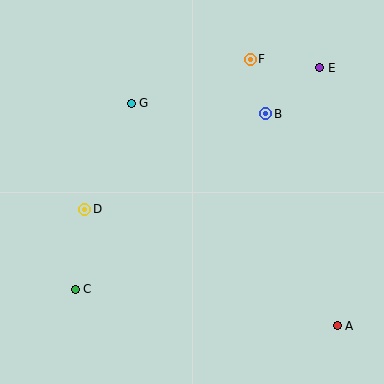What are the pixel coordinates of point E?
Point E is at (320, 68).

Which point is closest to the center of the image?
Point B at (266, 114) is closest to the center.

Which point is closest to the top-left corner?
Point G is closest to the top-left corner.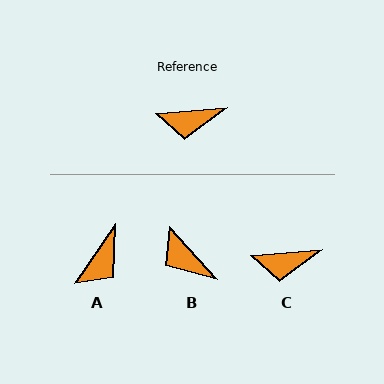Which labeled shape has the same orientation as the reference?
C.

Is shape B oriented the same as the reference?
No, it is off by about 52 degrees.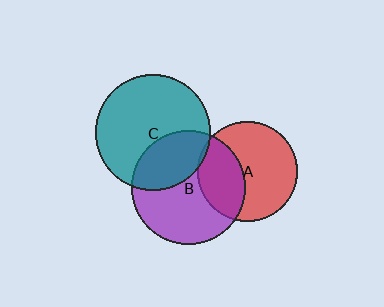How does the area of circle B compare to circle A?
Approximately 1.3 times.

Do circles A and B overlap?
Yes.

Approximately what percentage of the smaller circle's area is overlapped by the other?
Approximately 35%.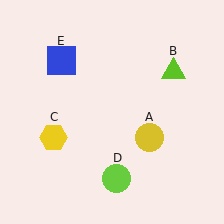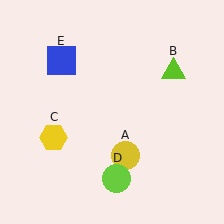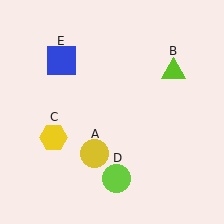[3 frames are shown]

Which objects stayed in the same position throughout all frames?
Lime triangle (object B) and yellow hexagon (object C) and lime circle (object D) and blue square (object E) remained stationary.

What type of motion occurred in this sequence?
The yellow circle (object A) rotated clockwise around the center of the scene.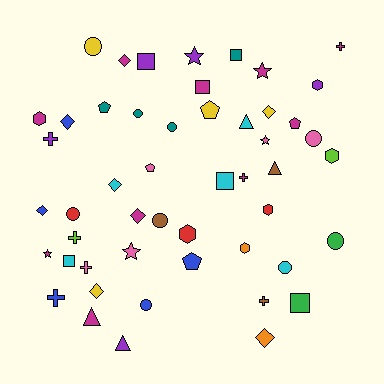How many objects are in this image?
There are 50 objects.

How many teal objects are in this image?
There are 4 teal objects.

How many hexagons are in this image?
There are 6 hexagons.